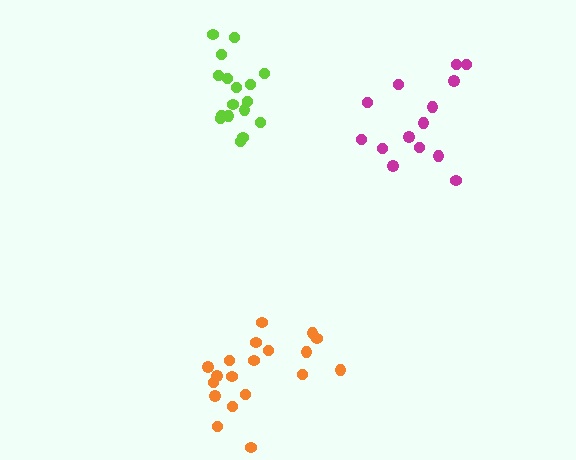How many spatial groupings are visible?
There are 3 spatial groupings.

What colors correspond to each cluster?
The clusters are colored: orange, magenta, lime.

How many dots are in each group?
Group 1: 19 dots, Group 2: 14 dots, Group 3: 17 dots (50 total).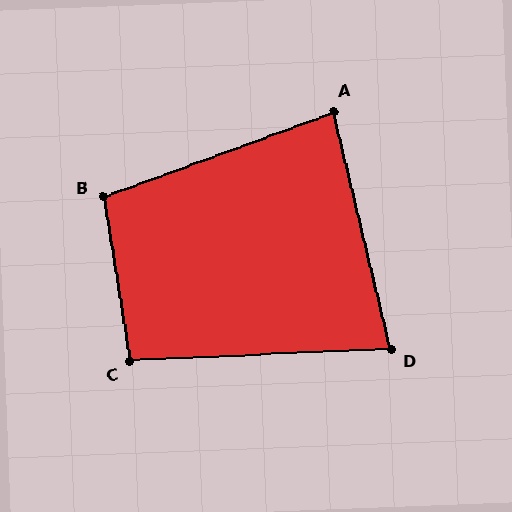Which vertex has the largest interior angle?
B, at approximately 101 degrees.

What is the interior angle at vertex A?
Approximately 83 degrees (acute).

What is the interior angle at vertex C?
Approximately 97 degrees (obtuse).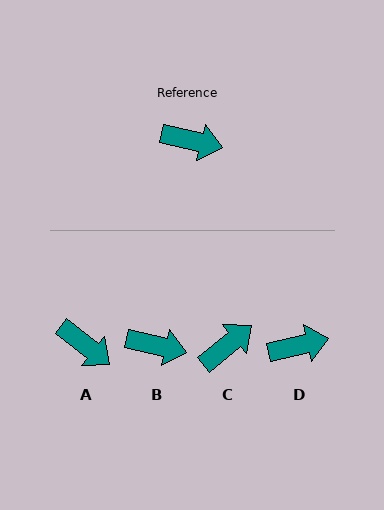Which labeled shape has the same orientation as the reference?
B.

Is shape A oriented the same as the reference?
No, it is off by about 25 degrees.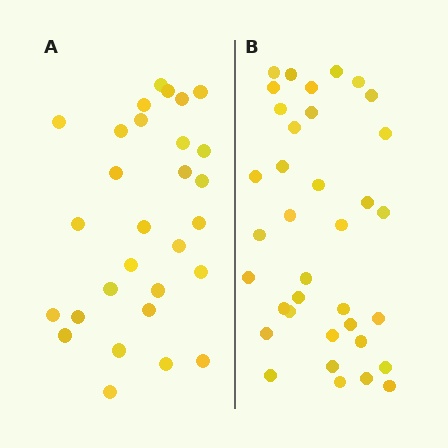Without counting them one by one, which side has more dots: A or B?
Region B (the right region) has more dots.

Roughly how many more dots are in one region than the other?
Region B has roughly 8 or so more dots than region A.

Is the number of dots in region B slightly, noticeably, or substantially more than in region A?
Region B has only slightly more — the two regions are fairly close. The ratio is roughly 1.2 to 1.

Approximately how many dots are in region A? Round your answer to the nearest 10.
About 30 dots. (The exact count is 29, which rounds to 30.)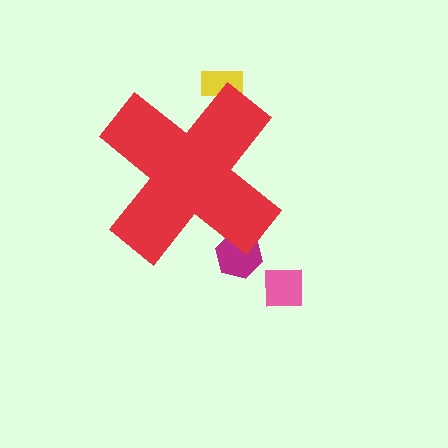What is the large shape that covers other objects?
A red cross.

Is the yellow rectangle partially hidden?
Yes, the yellow rectangle is partially hidden behind the red cross.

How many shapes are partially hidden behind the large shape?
2 shapes are partially hidden.